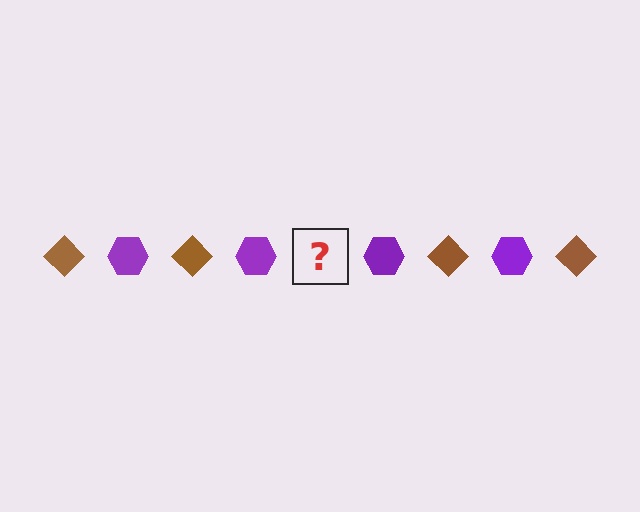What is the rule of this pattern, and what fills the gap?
The rule is that the pattern alternates between brown diamond and purple hexagon. The gap should be filled with a brown diamond.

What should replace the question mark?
The question mark should be replaced with a brown diamond.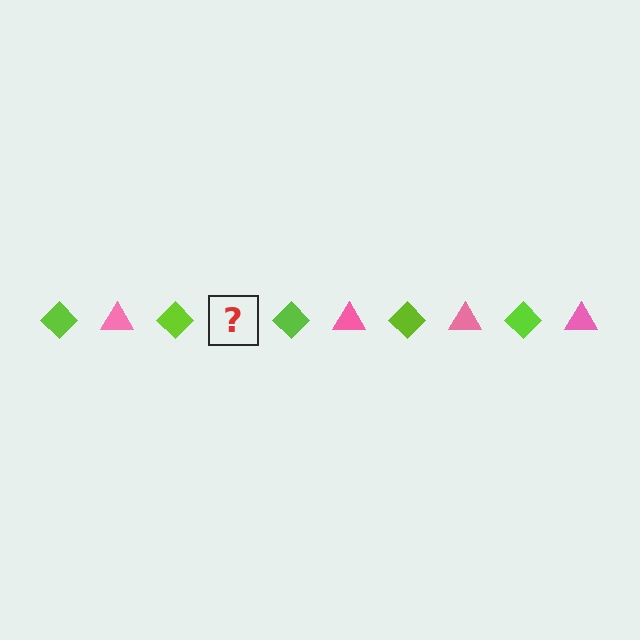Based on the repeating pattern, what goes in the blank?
The blank should be a pink triangle.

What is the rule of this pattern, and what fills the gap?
The rule is that the pattern alternates between lime diamond and pink triangle. The gap should be filled with a pink triangle.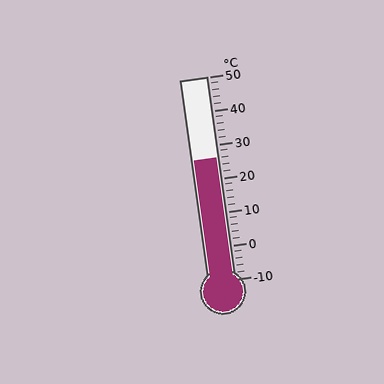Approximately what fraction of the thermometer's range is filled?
The thermometer is filled to approximately 60% of its range.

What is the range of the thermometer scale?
The thermometer scale ranges from -10°C to 50°C.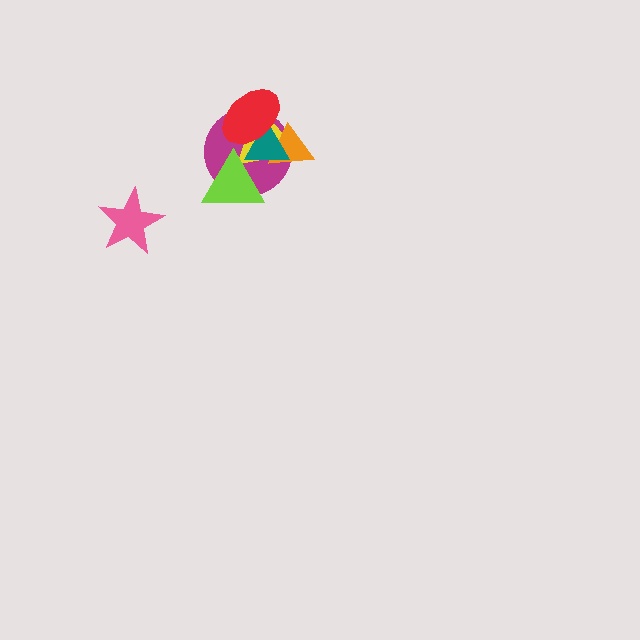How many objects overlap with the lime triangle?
3 objects overlap with the lime triangle.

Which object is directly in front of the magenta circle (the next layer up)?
The yellow triangle is directly in front of the magenta circle.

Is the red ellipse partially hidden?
No, no other shape covers it.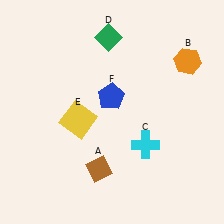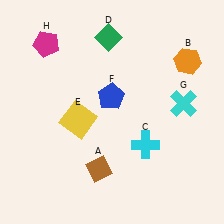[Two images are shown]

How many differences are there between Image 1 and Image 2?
There are 2 differences between the two images.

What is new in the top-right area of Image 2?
A cyan cross (G) was added in the top-right area of Image 2.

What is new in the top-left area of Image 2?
A magenta pentagon (H) was added in the top-left area of Image 2.